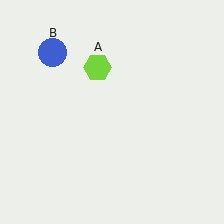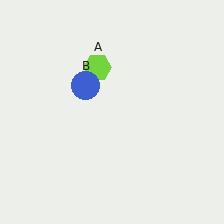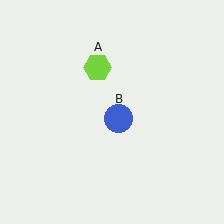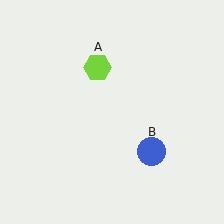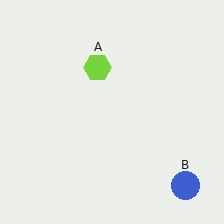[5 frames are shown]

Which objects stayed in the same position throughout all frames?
Lime hexagon (object A) remained stationary.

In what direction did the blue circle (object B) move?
The blue circle (object B) moved down and to the right.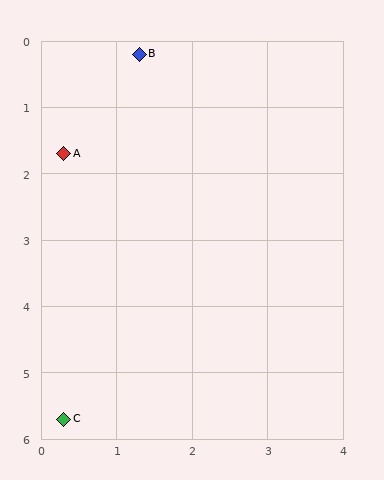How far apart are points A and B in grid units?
Points A and B are about 1.8 grid units apart.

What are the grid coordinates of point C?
Point C is at approximately (0.3, 5.7).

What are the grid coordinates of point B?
Point B is at approximately (1.3, 0.2).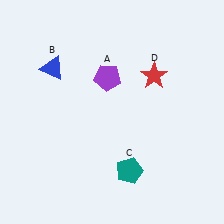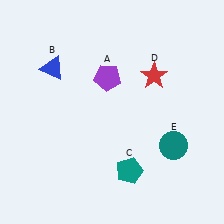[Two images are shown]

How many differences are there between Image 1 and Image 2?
There is 1 difference between the two images.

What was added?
A teal circle (E) was added in Image 2.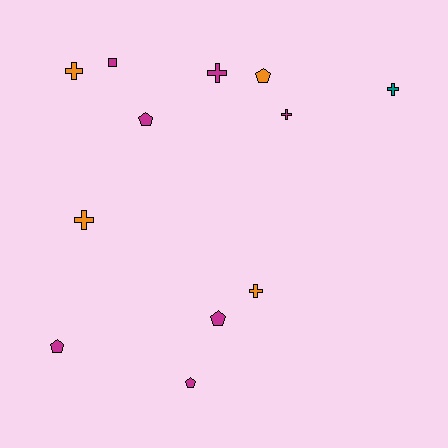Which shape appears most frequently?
Cross, with 6 objects.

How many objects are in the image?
There are 12 objects.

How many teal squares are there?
There are no teal squares.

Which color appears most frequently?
Magenta, with 7 objects.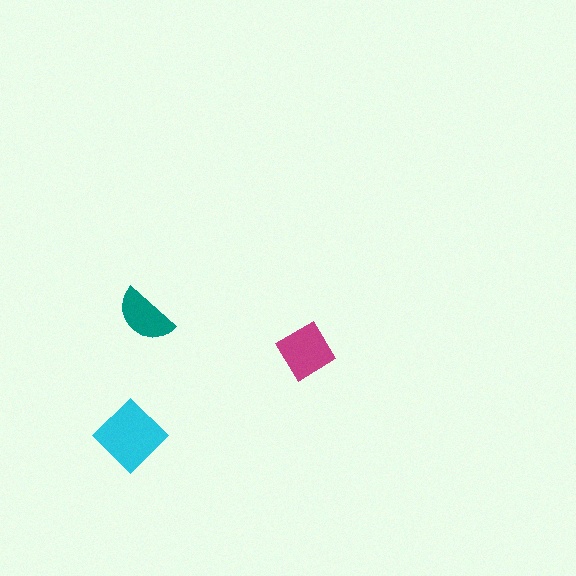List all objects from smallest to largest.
The teal semicircle, the magenta diamond, the cyan diamond.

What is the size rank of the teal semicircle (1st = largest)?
3rd.